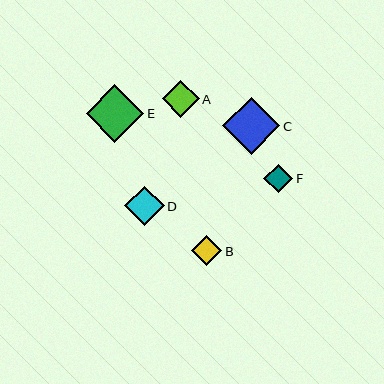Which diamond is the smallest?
Diamond F is the smallest with a size of approximately 29 pixels.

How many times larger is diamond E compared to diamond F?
Diamond E is approximately 2.0 times the size of diamond F.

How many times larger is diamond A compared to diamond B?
Diamond A is approximately 1.2 times the size of diamond B.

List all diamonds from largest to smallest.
From largest to smallest: E, C, D, A, B, F.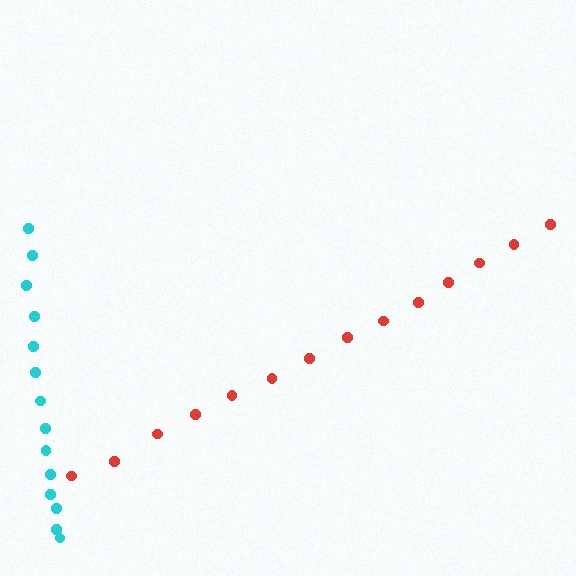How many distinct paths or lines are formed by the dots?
There are 2 distinct paths.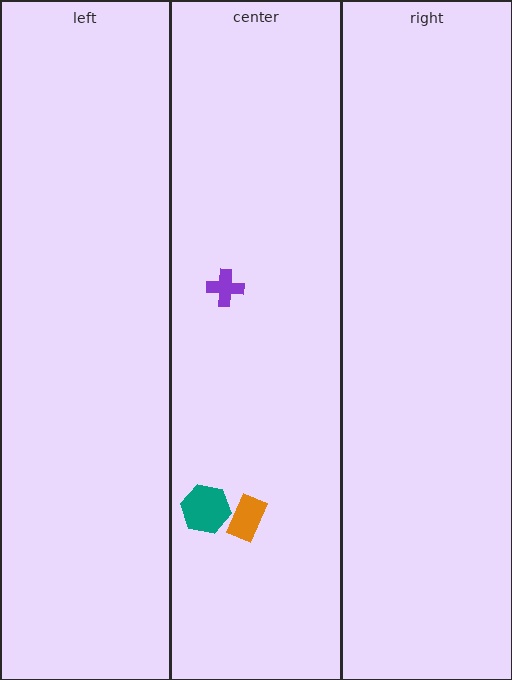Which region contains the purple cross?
The center region.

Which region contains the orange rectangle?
The center region.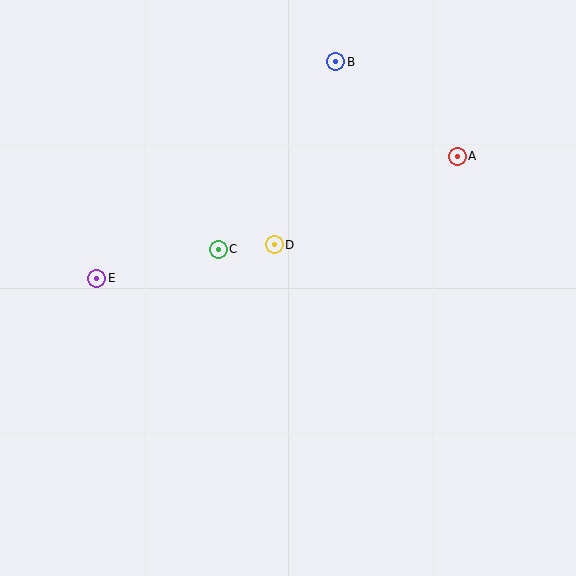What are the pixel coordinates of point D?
Point D is at (274, 245).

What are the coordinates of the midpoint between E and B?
The midpoint between E and B is at (216, 170).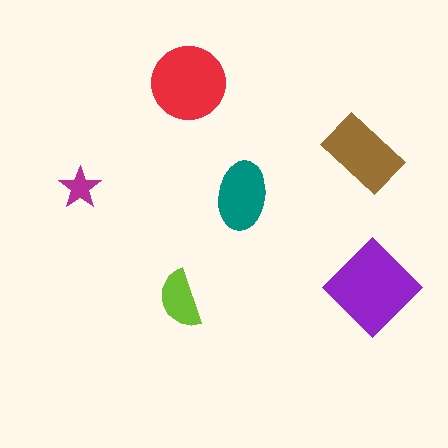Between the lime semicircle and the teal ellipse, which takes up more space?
The teal ellipse.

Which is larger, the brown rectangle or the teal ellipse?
The brown rectangle.